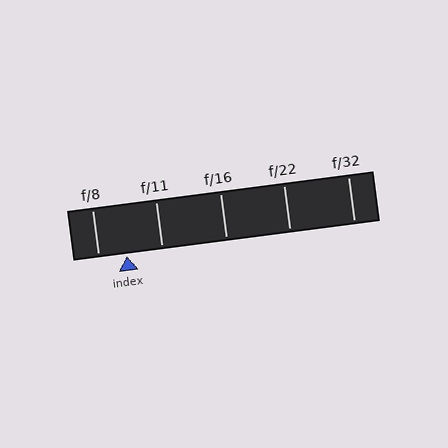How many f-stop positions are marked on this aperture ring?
There are 5 f-stop positions marked.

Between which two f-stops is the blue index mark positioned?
The index mark is between f/8 and f/11.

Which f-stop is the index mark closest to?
The index mark is closest to f/8.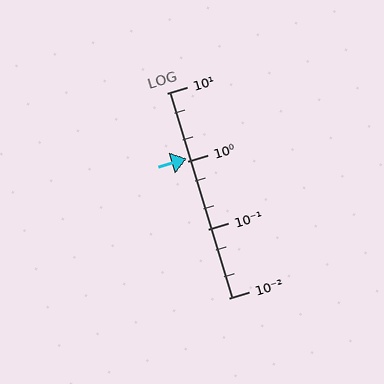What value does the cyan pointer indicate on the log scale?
The pointer indicates approximately 1.1.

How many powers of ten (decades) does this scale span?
The scale spans 3 decades, from 0.01 to 10.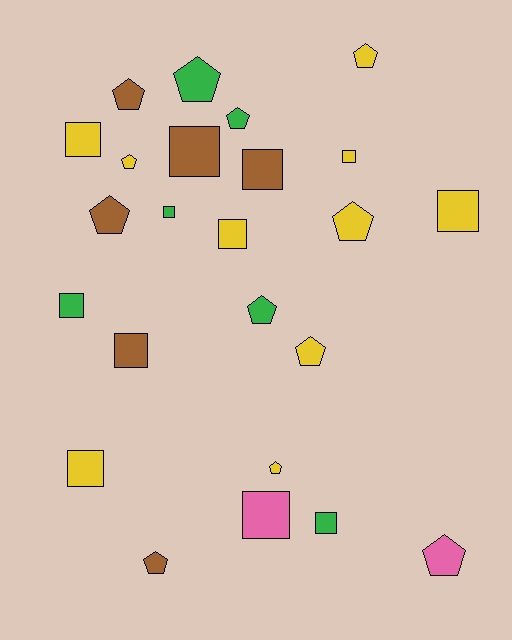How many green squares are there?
There are 3 green squares.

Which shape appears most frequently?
Pentagon, with 12 objects.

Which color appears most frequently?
Yellow, with 10 objects.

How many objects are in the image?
There are 24 objects.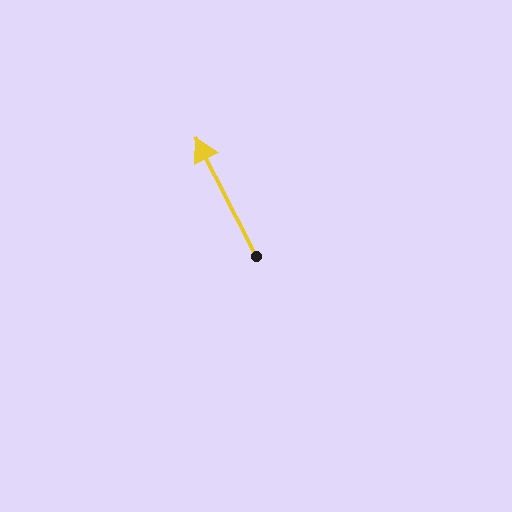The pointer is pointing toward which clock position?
Roughly 11 o'clock.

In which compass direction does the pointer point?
Northwest.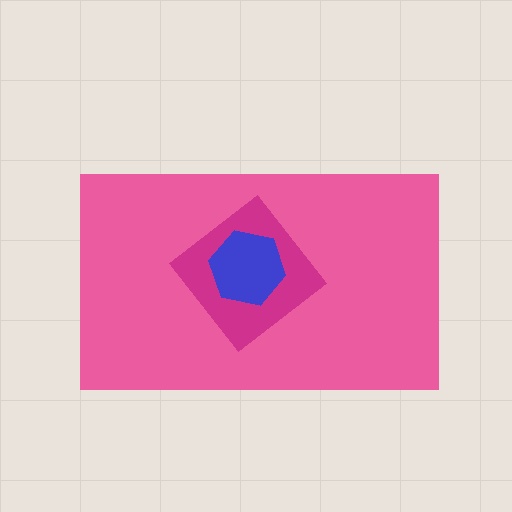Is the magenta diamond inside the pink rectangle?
Yes.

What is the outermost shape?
The pink rectangle.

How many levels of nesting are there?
3.